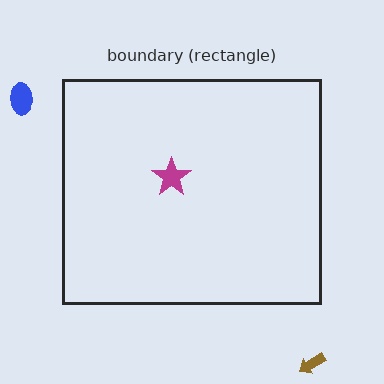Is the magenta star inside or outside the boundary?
Inside.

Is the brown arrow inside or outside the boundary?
Outside.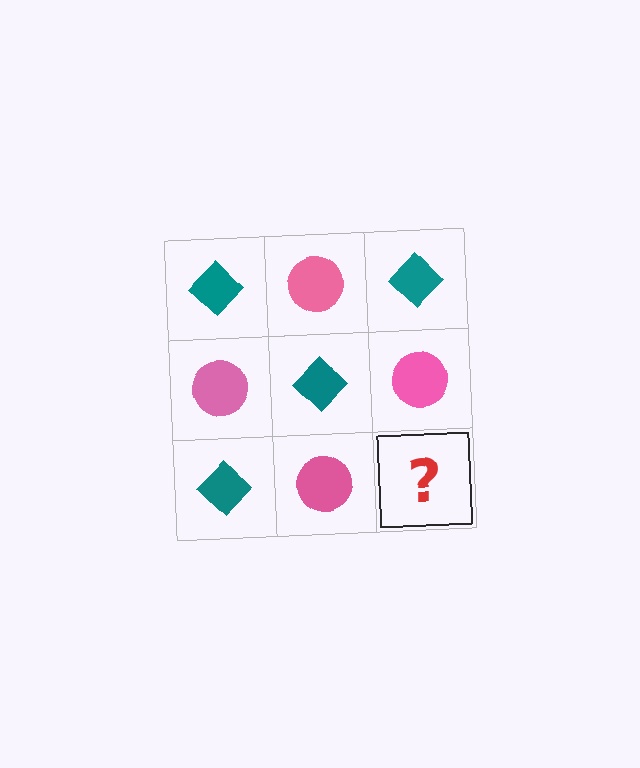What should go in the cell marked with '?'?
The missing cell should contain a teal diamond.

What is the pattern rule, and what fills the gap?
The rule is that it alternates teal diamond and pink circle in a checkerboard pattern. The gap should be filled with a teal diamond.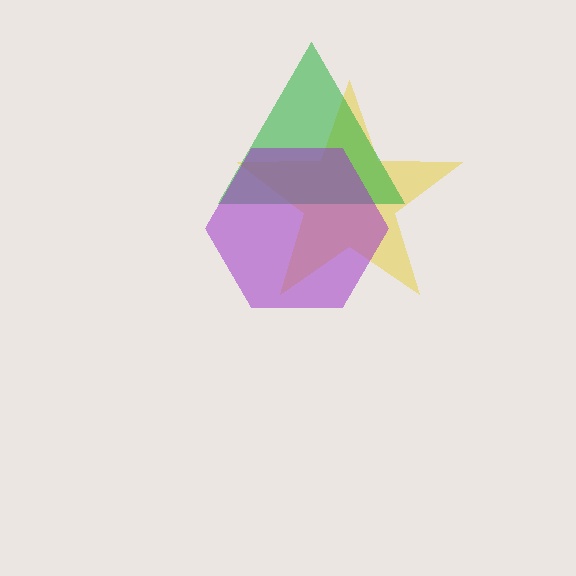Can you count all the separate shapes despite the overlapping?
Yes, there are 3 separate shapes.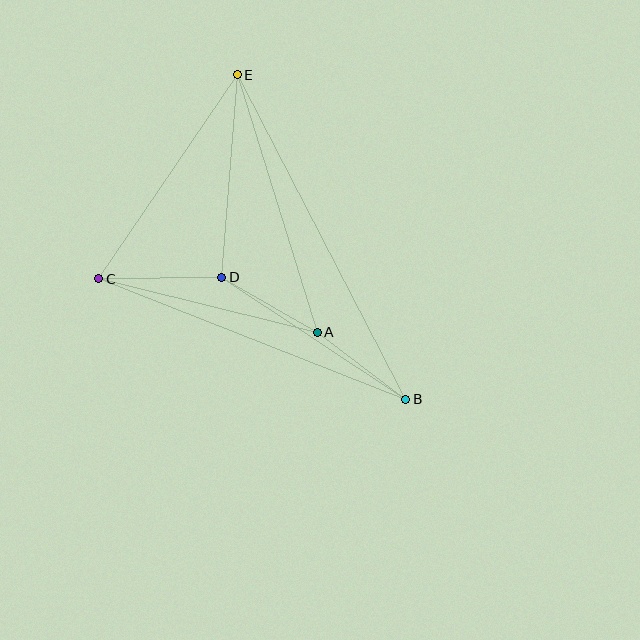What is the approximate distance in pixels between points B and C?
The distance between B and C is approximately 330 pixels.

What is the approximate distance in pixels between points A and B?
The distance between A and B is approximately 111 pixels.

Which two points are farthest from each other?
Points B and E are farthest from each other.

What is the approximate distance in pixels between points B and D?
The distance between B and D is approximately 221 pixels.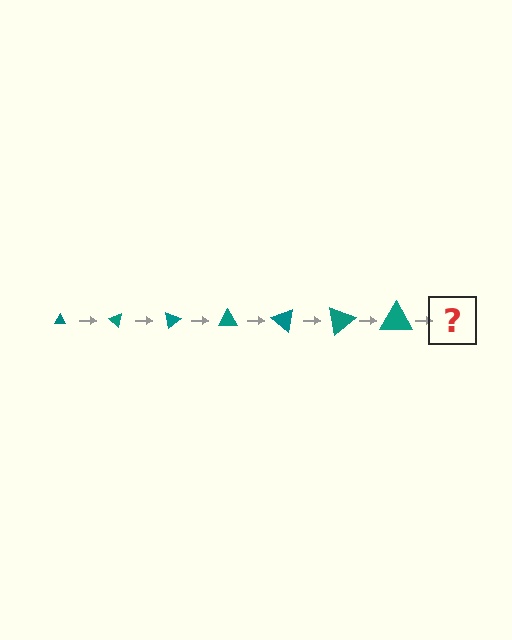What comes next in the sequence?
The next element should be a triangle, larger than the previous one and rotated 280 degrees from the start.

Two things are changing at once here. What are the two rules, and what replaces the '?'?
The two rules are that the triangle grows larger each step and it rotates 40 degrees each step. The '?' should be a triangle, larger than the previous one and rotated 280 degrees from the start.